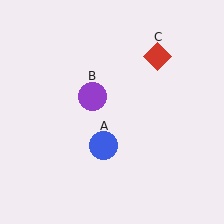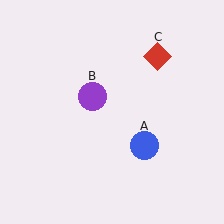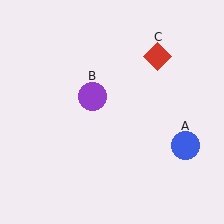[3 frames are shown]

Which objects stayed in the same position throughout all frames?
Purple circle (object B) and red diamond (object C) remained stationary.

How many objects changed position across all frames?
1 object changed position: blue circle (object A).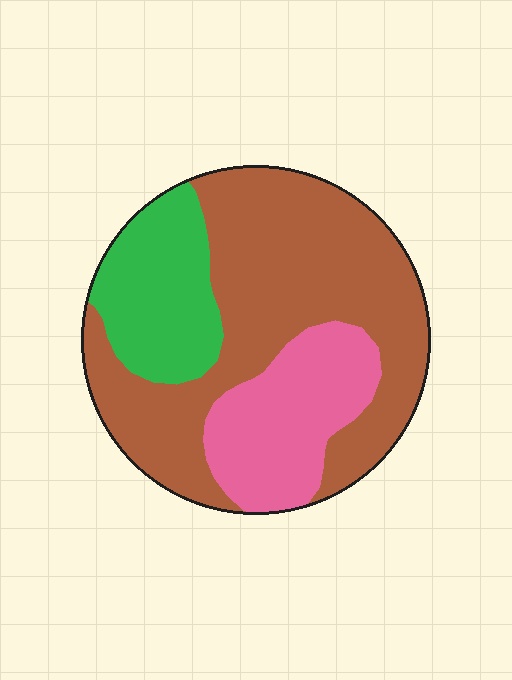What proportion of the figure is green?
Green covers 20% of the figure.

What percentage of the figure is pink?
Pink takes up about one fifth (1/5) of the figure.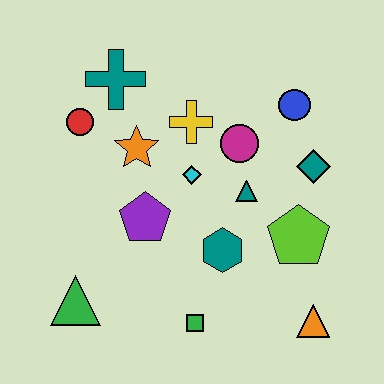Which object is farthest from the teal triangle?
The green triangle is farthest from the teal triangle.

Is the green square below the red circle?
Yes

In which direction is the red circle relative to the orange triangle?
The red circle is to the left of the orange triangle.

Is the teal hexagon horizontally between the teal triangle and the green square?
Yes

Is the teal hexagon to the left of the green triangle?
No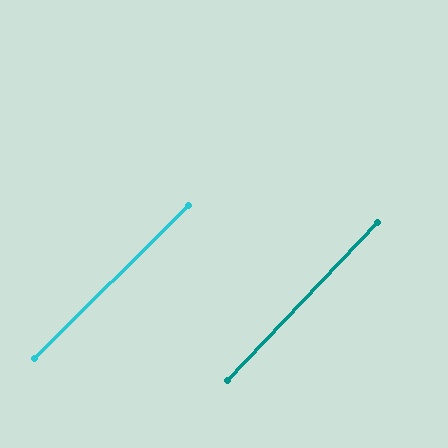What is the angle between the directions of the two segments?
Approximately 2 degrees.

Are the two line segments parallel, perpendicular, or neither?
Parallel — their directions differ by only 1.7°.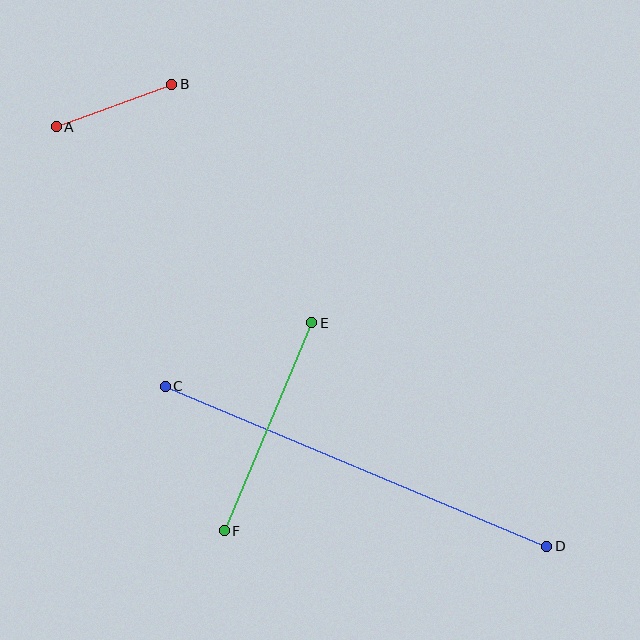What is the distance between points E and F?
The distance is approximately 226 pixels.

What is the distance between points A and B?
The distance is approximately 123 pixels.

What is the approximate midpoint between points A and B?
The midpoint is at approximately (114, 105) pixels.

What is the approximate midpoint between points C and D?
The midpoint is at approximately (356, 466) pixels.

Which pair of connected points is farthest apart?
Points C and D are farthest apart.